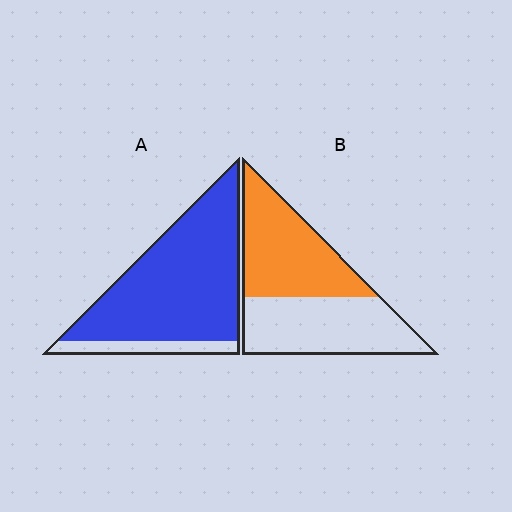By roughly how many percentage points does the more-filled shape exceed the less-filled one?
By roughly 35 percentage points (A over B).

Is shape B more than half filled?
Roughly half.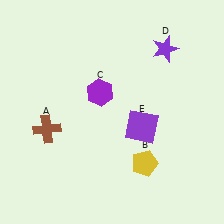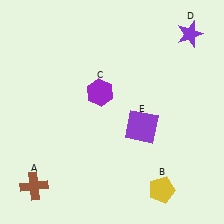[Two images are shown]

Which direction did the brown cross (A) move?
The brown cross (A) moved down.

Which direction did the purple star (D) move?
The purple star (D) moved right.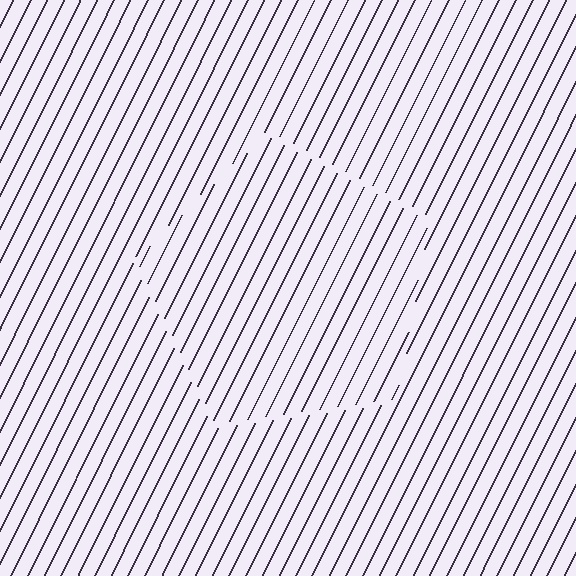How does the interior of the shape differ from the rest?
The interior of the shape contains the same grating, shifted by half a period — the contour is defined by the phase discontinuity where line-ends from the inner and outer gratings abut.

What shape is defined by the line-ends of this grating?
An illusory pentagon. The interior of the shape contains the same grating, shifted by half a period — the contour is defined by the phase discontinuity where line-ends from the inner and outer gratings abut.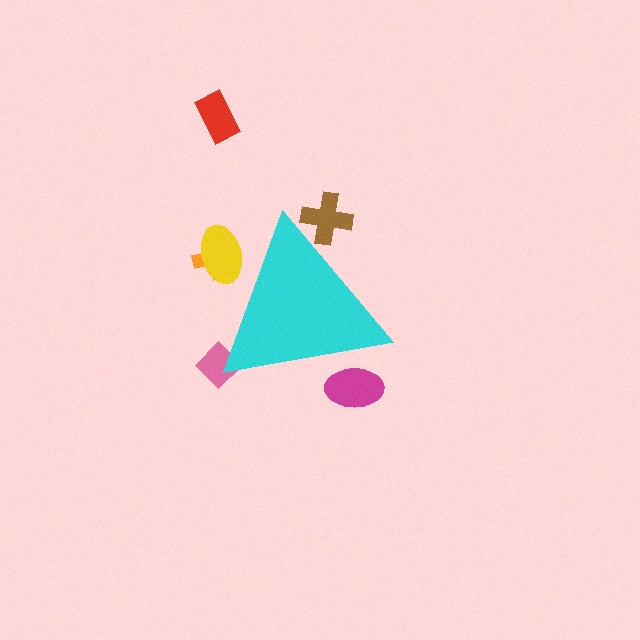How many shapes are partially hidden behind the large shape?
5 shapes are partially hidden.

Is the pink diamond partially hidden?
Yes, the pink diamond is partially hidden behind the cyan triangle.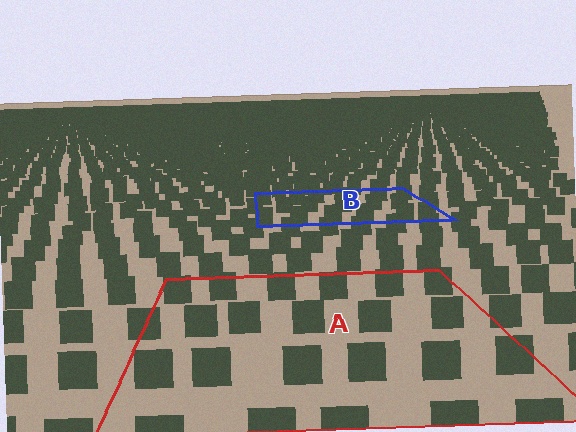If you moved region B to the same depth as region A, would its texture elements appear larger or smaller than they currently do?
They would appear larger. At a closer depth, the same texture elements are projected at a bigger on-screen size.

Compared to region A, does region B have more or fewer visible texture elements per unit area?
Region B has more texture elements per unit area — they are packed more densely because it is farther away.